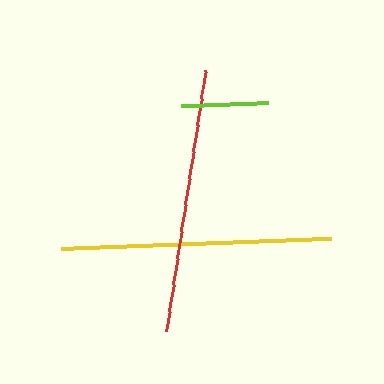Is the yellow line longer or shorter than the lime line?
The yellow line is longer than the lime line.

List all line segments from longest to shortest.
From longest to shortest: yellow, red, lime.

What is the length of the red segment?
The red segment is approximately 263 pixels long.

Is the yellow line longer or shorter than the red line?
The yellow line is longer than the red line.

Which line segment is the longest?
The yellow line is the longest at approximately 270 pixels.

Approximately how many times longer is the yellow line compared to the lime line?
The yellow line is approximately 3.1 times the length of the lime line.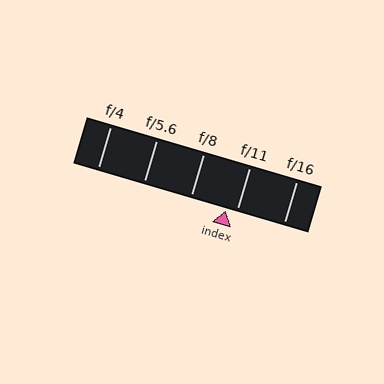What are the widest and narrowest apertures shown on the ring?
The widest aperture shown is f/4 and the narrowest is f/16.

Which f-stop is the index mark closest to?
The index mark is closest to f/11.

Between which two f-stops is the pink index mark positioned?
The index mark is between f/8 and f/11.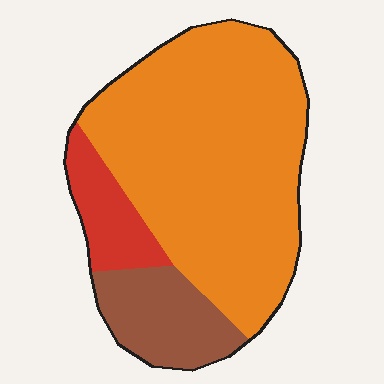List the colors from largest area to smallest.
From largest to smallest: orange, brown, red.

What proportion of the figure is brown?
Brown takes up less than a quarter of the figure.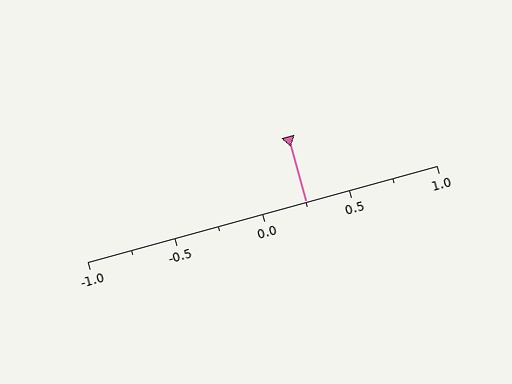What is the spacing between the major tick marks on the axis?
The major ticks are spaced 0.5 apart.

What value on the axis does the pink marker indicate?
The marker indicates approximately 0.25.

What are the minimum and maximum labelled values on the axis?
The axis runs from -1.0 to 1.0.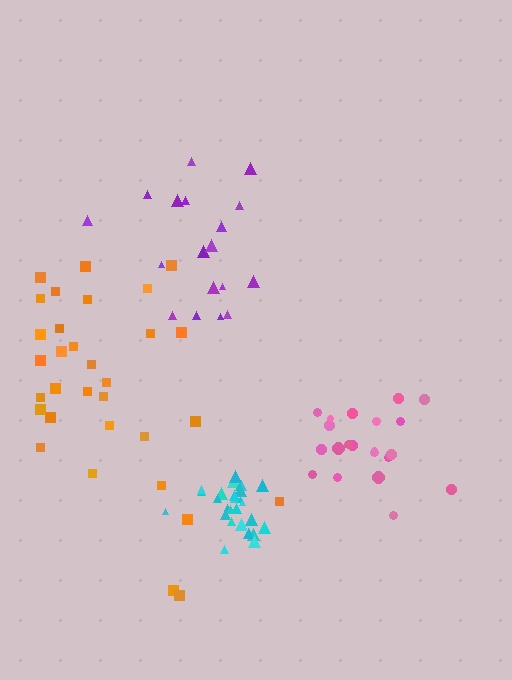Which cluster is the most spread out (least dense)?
Orange.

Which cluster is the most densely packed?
Cyan.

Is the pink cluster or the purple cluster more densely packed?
Pink.